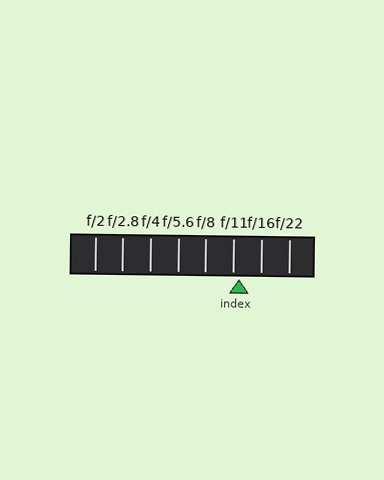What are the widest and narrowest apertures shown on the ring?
The widest aperture shown is f/2 and the narrowest is f/22.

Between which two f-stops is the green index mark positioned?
The index mark is between f/11 and f/16.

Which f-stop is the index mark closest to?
The index mark is closest to f/11.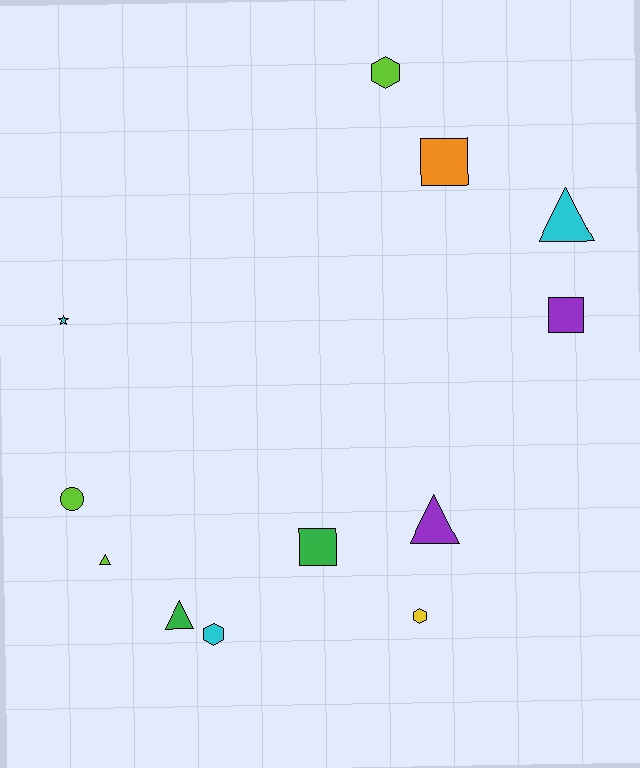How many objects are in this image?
There are 12 objects.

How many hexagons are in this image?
There are 3 hexagons.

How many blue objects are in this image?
There are no blue objects.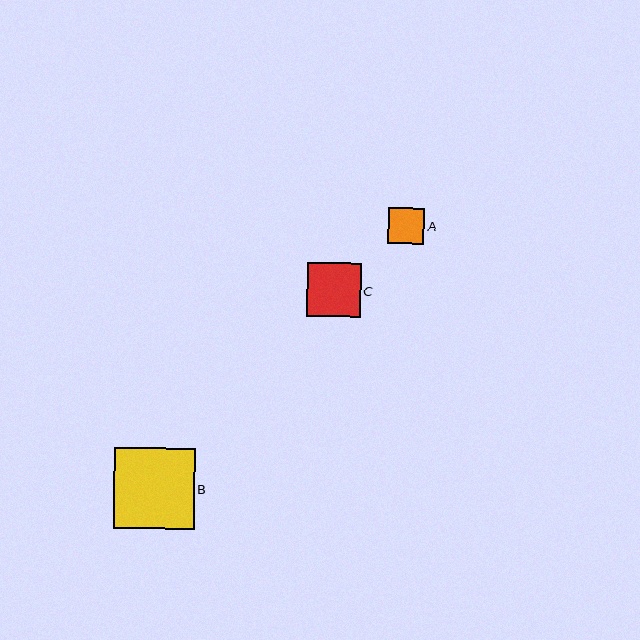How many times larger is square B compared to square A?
Square B is approximately 2.3 times the size of square A.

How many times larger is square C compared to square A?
Square C is approximately 1.5 times the size of square A.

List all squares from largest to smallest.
From largest to smallest: B, C, A.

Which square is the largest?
Square B is the largest with a size of approximately 81 pixels.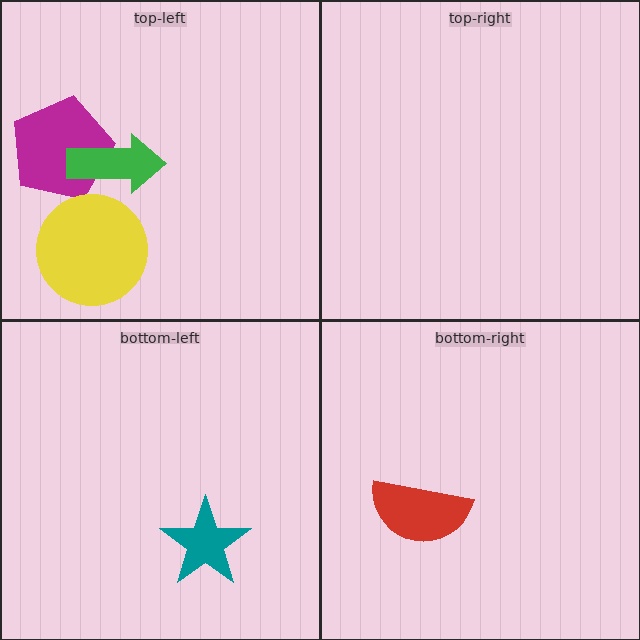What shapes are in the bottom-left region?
The teal star.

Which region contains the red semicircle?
The bottom-right region.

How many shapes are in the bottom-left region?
1.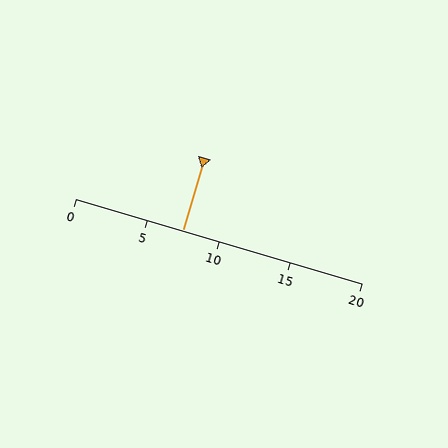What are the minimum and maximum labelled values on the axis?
The axis runs from 0 to 20.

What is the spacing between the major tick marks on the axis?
The major ticks are spaced 5 apart.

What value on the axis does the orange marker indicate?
The marker indicates approximately 7.5.